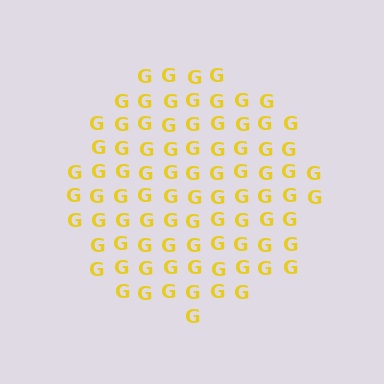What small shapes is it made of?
It is made of small letter G's.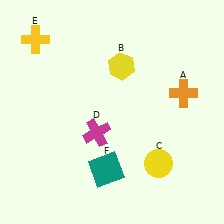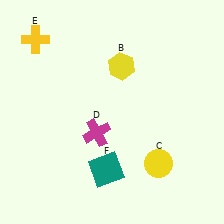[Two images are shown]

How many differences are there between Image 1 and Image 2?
There is 1 difference between the two images.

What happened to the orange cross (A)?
The orange cross (A) was removed in Image 2. It was in the top-right area of Image 1.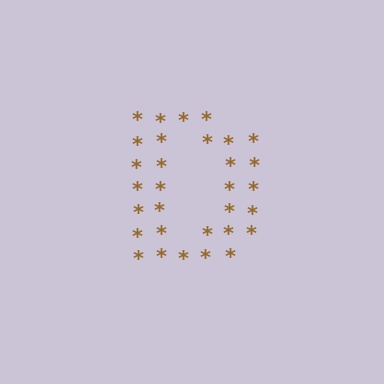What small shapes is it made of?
It is made of small asterisks.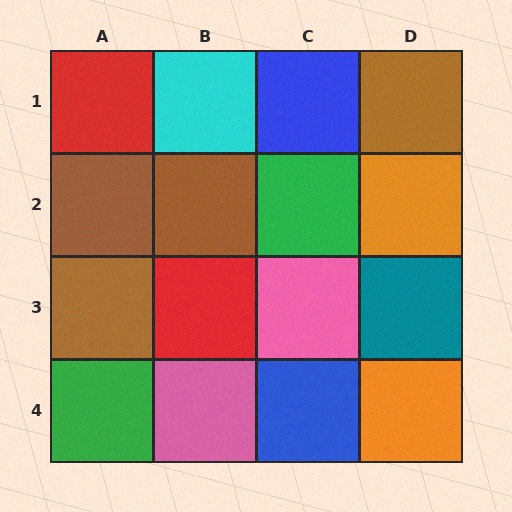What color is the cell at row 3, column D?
Teal.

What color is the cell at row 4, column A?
Green.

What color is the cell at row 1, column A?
Red.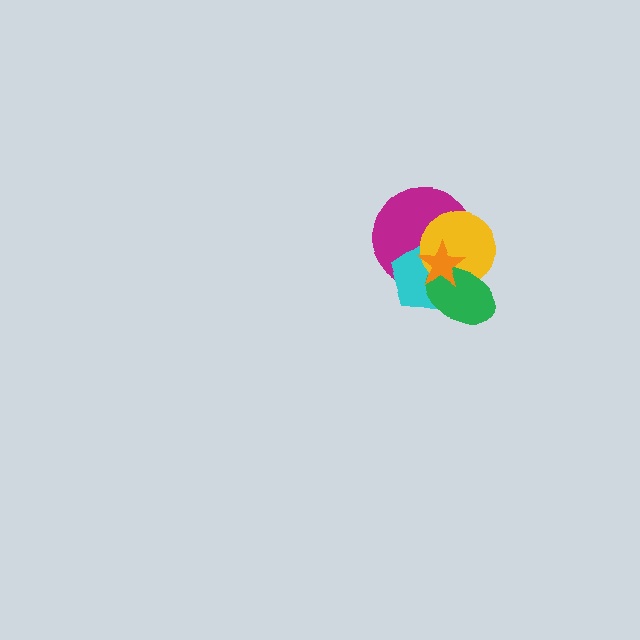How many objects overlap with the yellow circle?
4 objects overlap with the yellow circle.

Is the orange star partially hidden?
No, no other shape covers it.